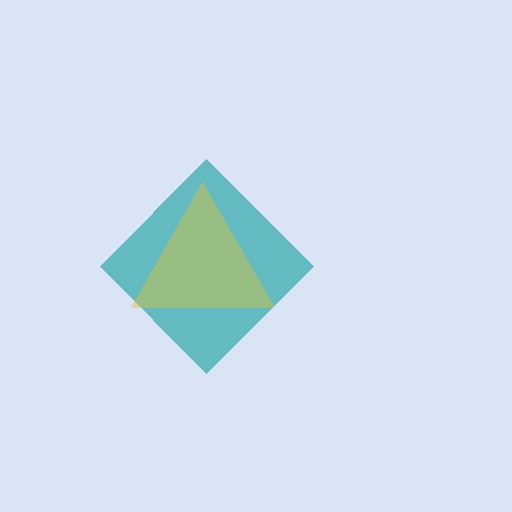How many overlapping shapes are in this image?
There are 2 overlapping shapes in the image.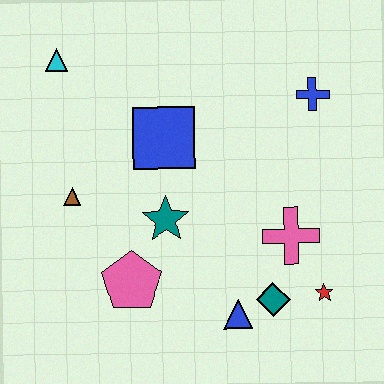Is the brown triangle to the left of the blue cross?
Yes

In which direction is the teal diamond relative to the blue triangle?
The teal diamond is to the right of the blue triangle.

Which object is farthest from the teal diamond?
The cyan triangle is farthest from the teal diamond.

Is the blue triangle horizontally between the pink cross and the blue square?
Yes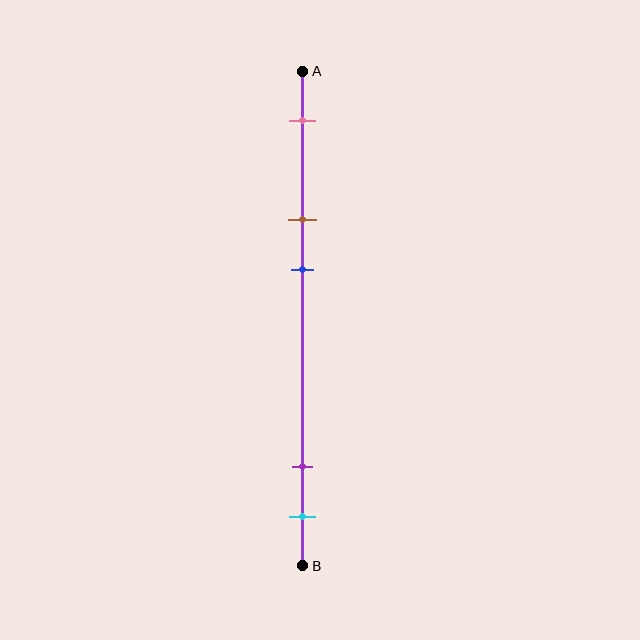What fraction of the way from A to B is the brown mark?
The brown mark is approximately 30% (0.3) of the way from A to B.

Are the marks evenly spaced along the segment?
No, the marks are not evenly spaced.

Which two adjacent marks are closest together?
The purple and cyan marks are the closest adjacent pair.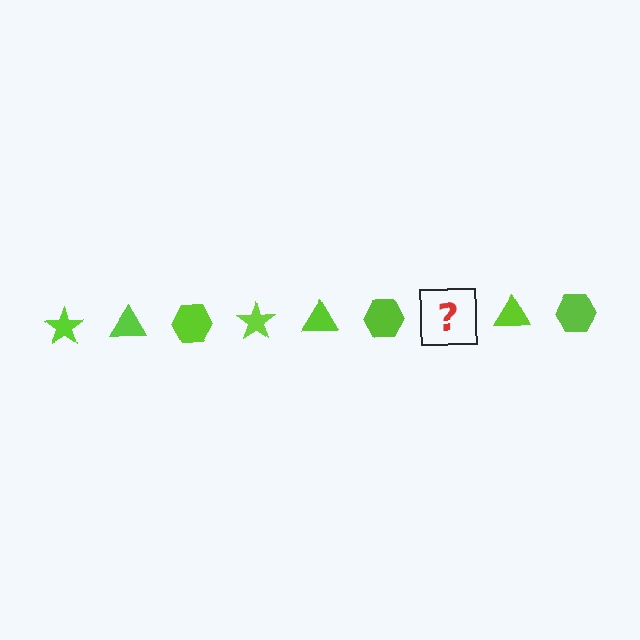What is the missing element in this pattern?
The missing element is a lime star.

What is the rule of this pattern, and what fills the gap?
The rule is that the pattern cycles through star, triangle, hexagon shapes in lime. The gap should be filled with a lime star.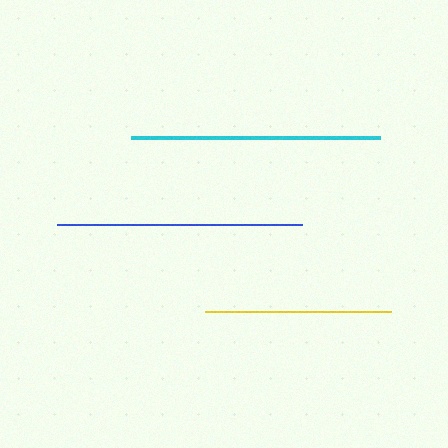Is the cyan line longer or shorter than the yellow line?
The cyan line is longer than the yellow line.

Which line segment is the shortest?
The yellow line is the shortest at approximately 186 pixels.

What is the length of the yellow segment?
The yellow segment is approximately 186 pixels long.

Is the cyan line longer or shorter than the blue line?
The cyan line is longer than the blue line.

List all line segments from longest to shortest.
From longest to shortest: cyan, blue, yellow.